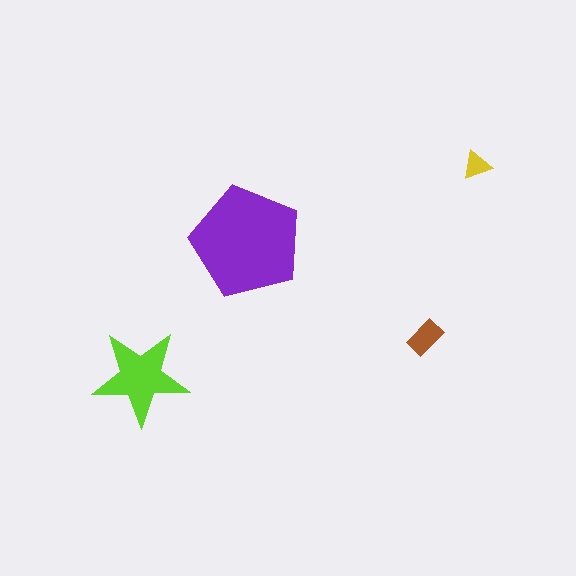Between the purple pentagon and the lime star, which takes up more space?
The purple pentagon.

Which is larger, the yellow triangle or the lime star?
The lime star.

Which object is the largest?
The purple pentagon.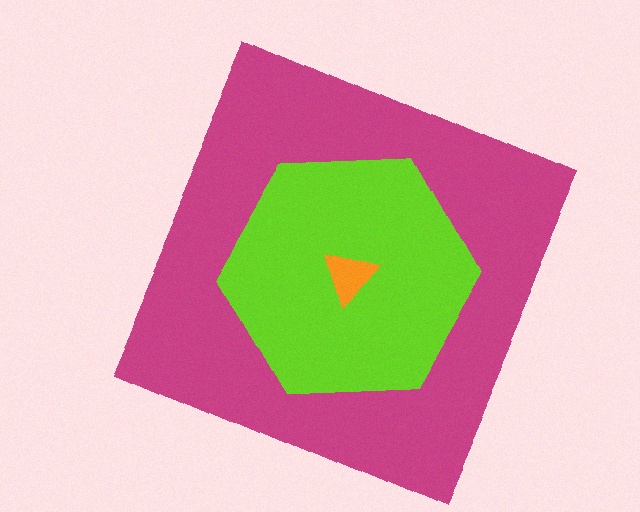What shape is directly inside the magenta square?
The lime hexagon.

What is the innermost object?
The orange triangle.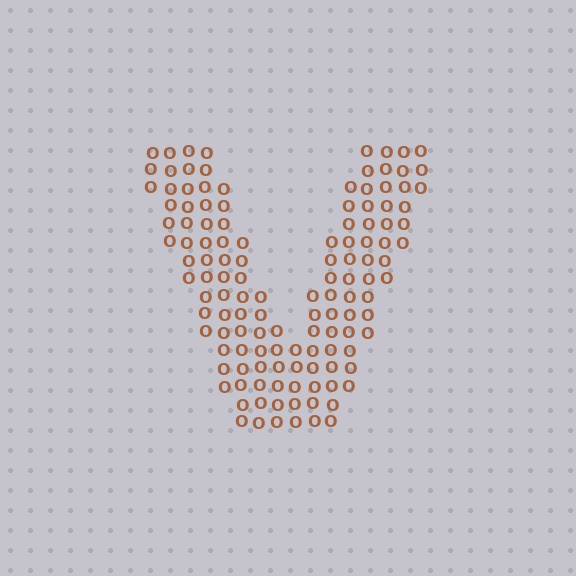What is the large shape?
The large shape is the letter V.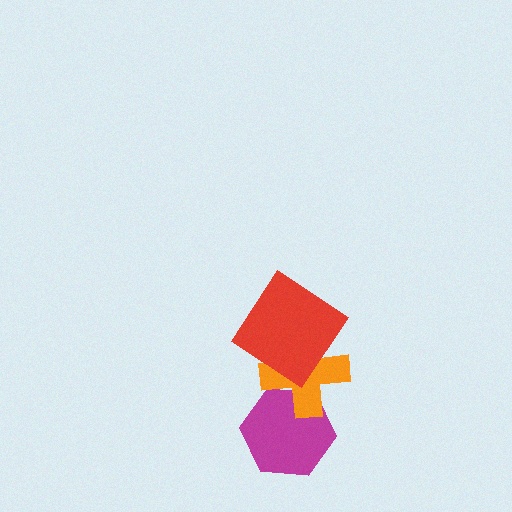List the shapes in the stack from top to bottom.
From top to bottom: the red diamond, the orange cross, the magenta hexagon.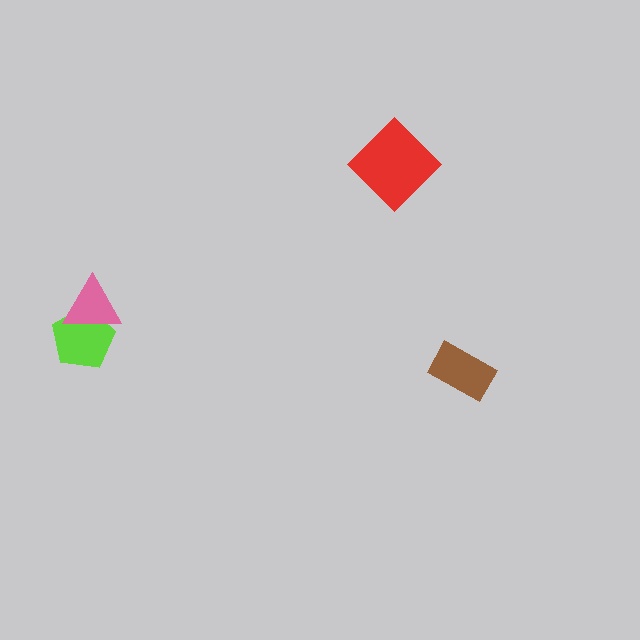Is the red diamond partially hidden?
No, no other shape covers it.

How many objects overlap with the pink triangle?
1 object overlaps with the pink triangle.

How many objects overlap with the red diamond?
0 objects overlap with the red diamond.